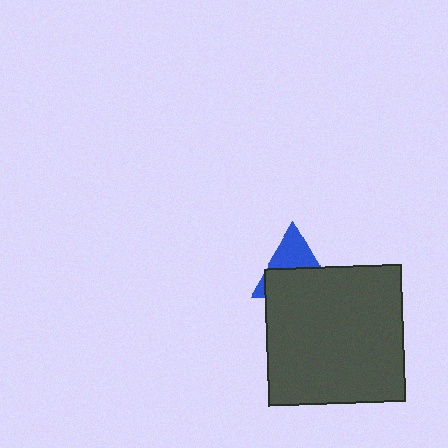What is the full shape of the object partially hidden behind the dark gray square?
The partially hidden object is a blue triangle.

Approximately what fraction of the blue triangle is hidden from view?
Roughly 58% of the blue triangle is hidden behind the dark gray square.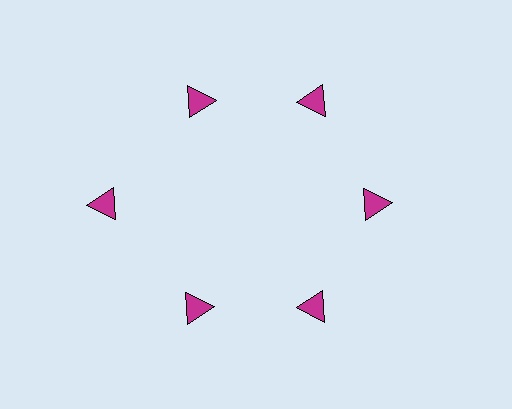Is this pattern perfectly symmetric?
No. The 6 magenta triangles are arranged in a ring, but one element near the 9 o'clock position is pushed outward from the center, breaking the 6-fold rotational symmetry.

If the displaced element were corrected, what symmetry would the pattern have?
It would have 6-fold rotational symmetry — the pattern would map onto itself every 60 degrees.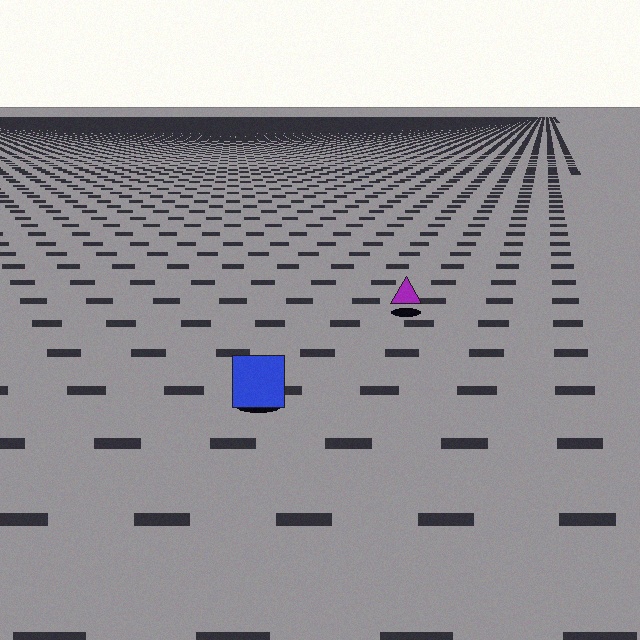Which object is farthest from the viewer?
The purple triangle is farthest from the viewer. It appears smaller and the ground texture around it is denser.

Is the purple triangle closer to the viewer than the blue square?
No. The blue square is closer — you can tell from the texture gradient: the ground texture is coarser near it.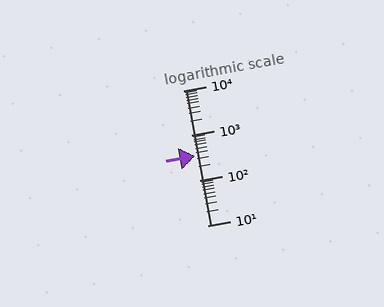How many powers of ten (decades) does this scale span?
The scale spans 3 decades, from 10 to 10000.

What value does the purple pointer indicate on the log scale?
The pointer indicates approximately 350.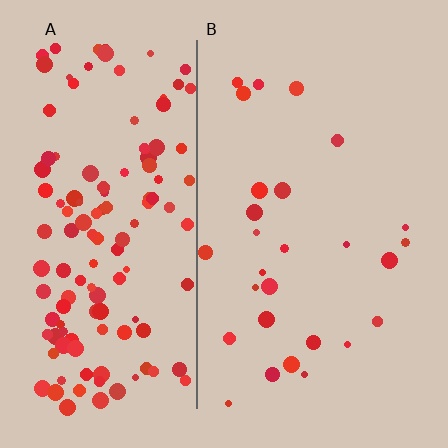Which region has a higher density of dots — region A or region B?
A (the left).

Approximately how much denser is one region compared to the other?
Approximately 5.0× — region A over region B.